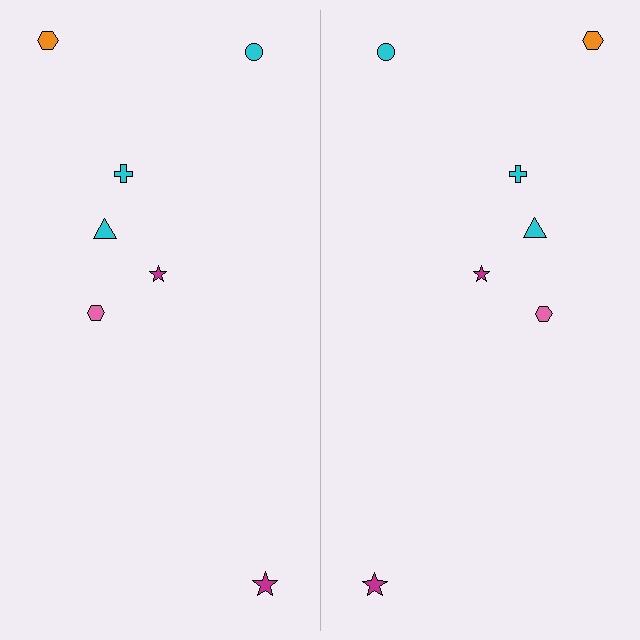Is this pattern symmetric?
Yes, this pattern has bilateral (reflection) symmetry.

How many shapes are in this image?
There are 14 shapes in this image.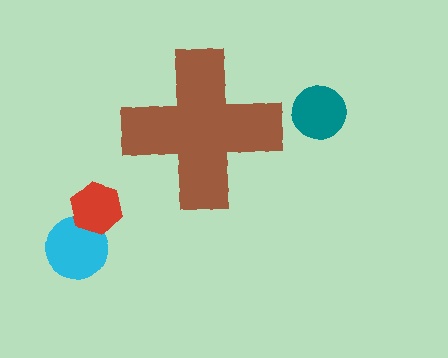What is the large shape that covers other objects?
A brown cross.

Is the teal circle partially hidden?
No, the teal circle is fully visible.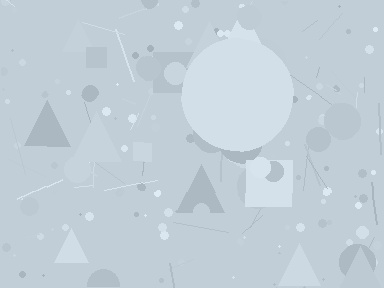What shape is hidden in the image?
A circle is hidden in the image.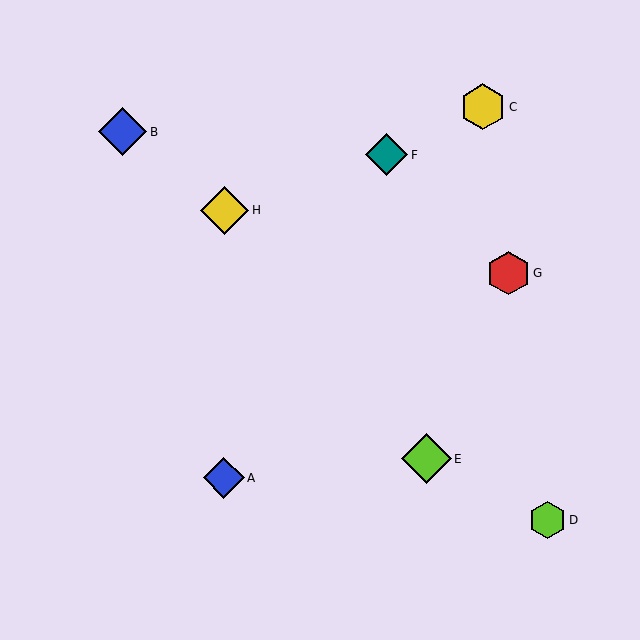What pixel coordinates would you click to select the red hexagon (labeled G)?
Click at (508, 273) to select the red hexagon G.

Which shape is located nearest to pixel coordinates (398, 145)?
The teal diamond (labeled F) at (387, 155) is nearest to that location.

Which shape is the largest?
The lime diamond (labeled E) is the largest.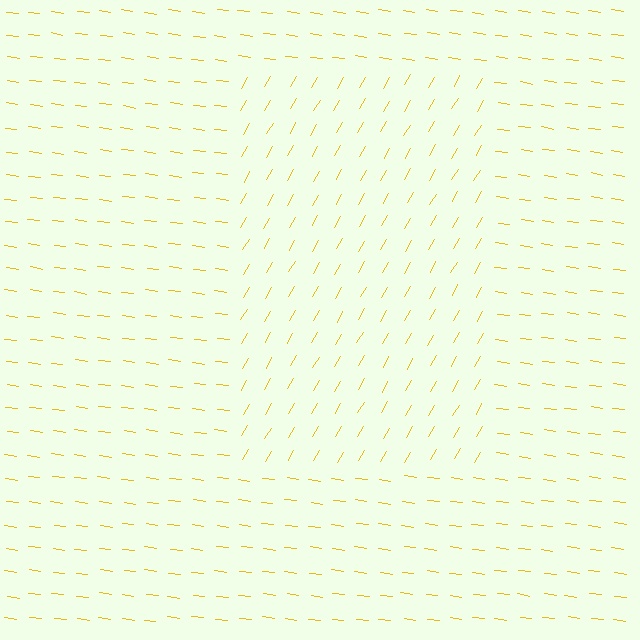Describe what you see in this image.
The image is filled with small yellow line segments. A rectangle region in the image has lines oriented differently from the surrounding lines, creating a visible texture boundary.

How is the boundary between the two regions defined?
The boundary is defined purely by a change in line orientation (approximately 68 degrees difference). All lines are the same color and thickness.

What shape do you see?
I see a rectangle.